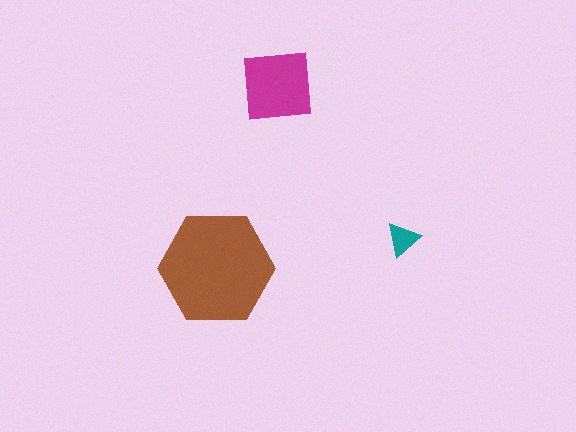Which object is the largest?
The brown hexagon.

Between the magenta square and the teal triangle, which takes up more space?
The magenta square.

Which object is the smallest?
The teal triangle.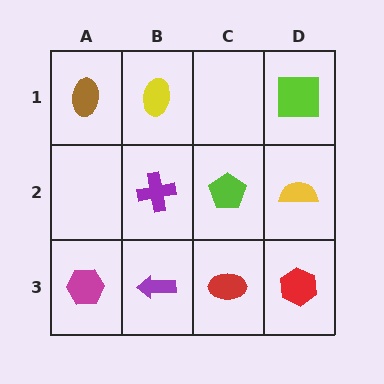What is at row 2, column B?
A purple cross.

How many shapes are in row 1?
3 shapes.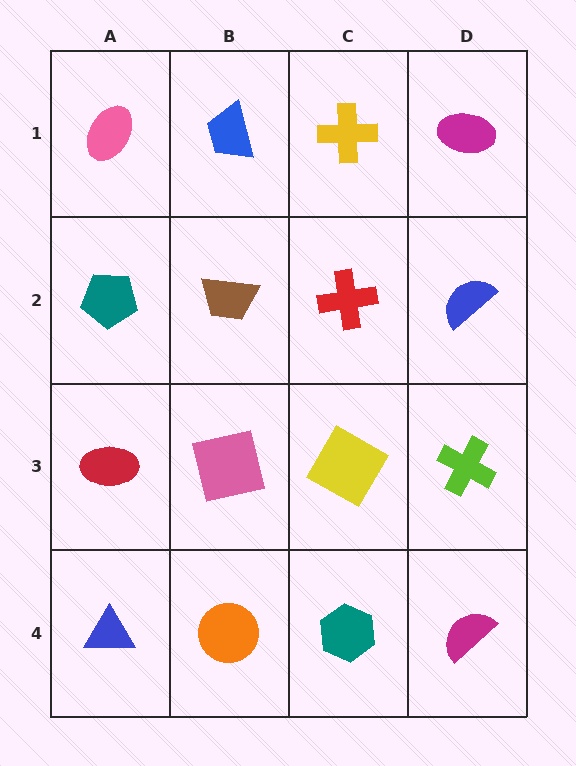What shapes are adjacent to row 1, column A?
A teal pentagon (row 2, column A), a blue trapezoid (row 1, column B).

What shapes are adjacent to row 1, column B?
A brown trapezoid (row 2, column B), a pink ellipse (row 1, column A), a yellow cross (row 1, column C).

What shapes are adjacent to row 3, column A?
A teal pentagon (row 2, column A), a blue triangle (row 4, column A), a pink square (row 3, column B).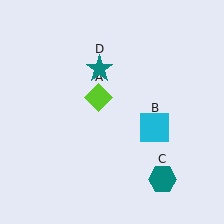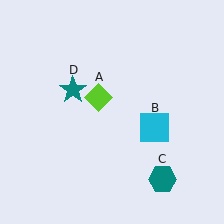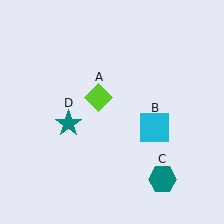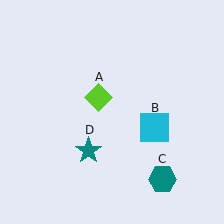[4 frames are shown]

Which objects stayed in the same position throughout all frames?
Lime diamond (object A) and cyan square (object B) and teal hexagon (object C) remained stationary.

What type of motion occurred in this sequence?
The teal star (object D) rotated counterclockwise around the center of the scene.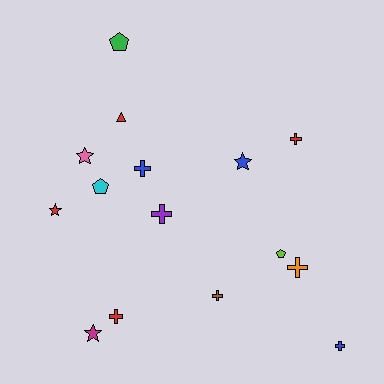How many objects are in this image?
There are 15 objects.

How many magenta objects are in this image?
There is 1 magenta object.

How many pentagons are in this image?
There are 3 pentagons.